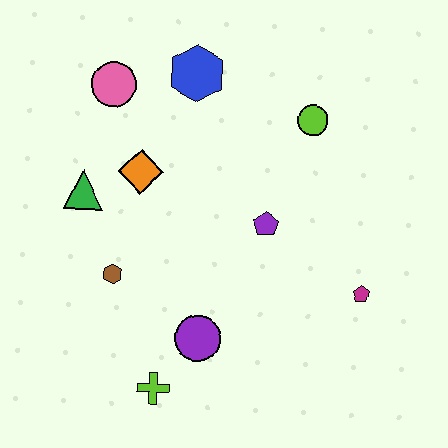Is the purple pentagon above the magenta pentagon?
Yes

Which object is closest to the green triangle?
The orange diamond is closest to the green triangle.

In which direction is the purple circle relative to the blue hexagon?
The purple circle is below the blue hexagon.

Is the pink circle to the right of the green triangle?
Yes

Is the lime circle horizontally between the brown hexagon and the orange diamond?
No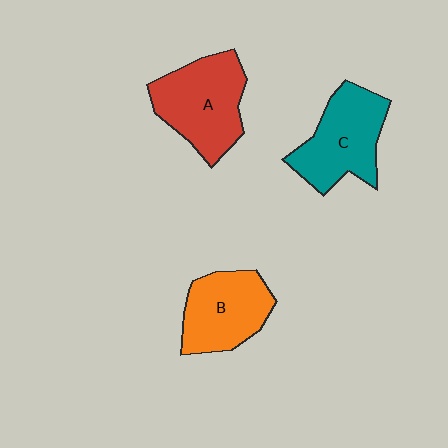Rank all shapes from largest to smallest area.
From largest to smallest: A (red), C (teal), B (orange).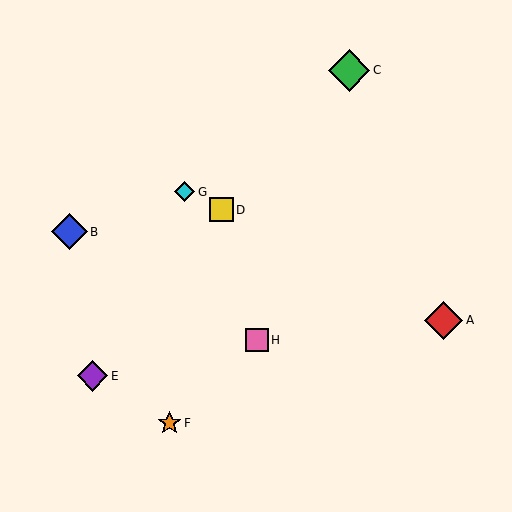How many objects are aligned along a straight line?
3 objects (A, D, G) are aligned along a straight line.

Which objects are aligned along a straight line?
Objects A, D, G are aligned along a straight line.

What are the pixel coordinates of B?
Object B is at (69, 232).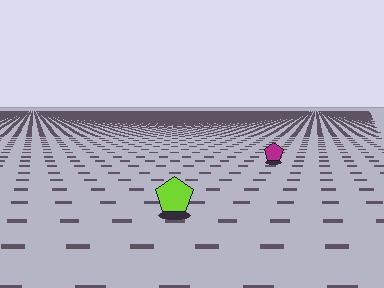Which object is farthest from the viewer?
The magenta pentagon is farthest from the viewer. It appears smaller and the ground texture around it is denser.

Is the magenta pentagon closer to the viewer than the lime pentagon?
No. The lime pentagon is closer — you can tell from the texture gradient: the ground texture is coarser near it.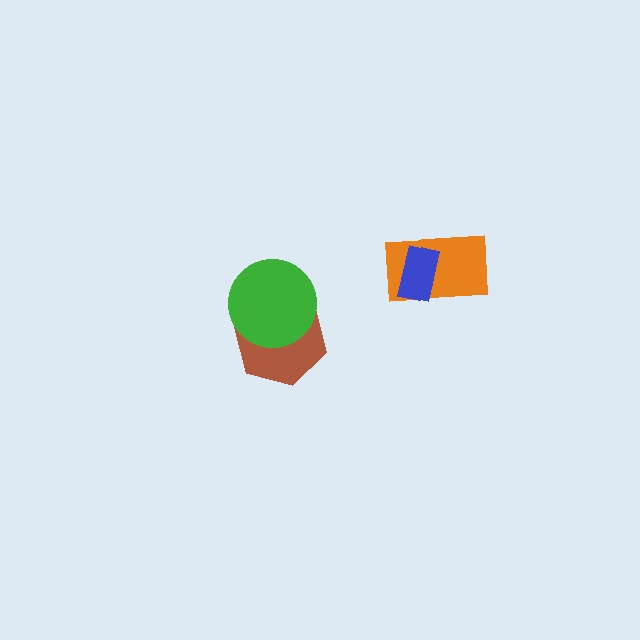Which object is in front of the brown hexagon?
The green circle is in front of the brown hexagon.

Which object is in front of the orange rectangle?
The blue rectangle is in front of the orange rectangle.